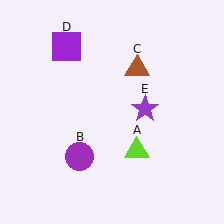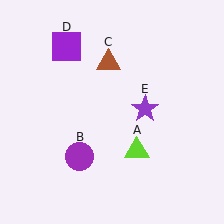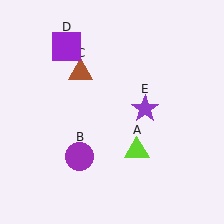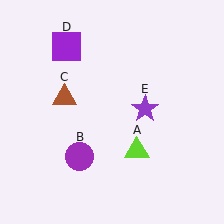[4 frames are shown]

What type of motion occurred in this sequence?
The brown triangle (object C) rotated counterclockwise around the center of the scene.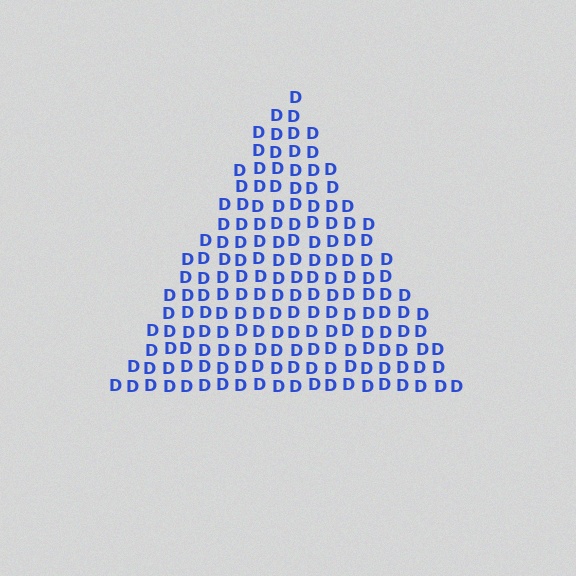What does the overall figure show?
The overall figure shows a triangle.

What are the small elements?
The small elements are letter D's.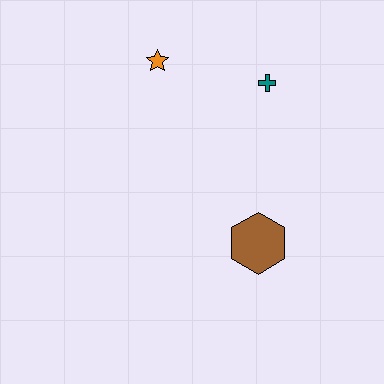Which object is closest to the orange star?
The teal cross is closest to the orange star.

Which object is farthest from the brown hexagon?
The orange star is farthest from the brown hexagon.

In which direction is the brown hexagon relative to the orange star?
The brown hexagon is below the orange star.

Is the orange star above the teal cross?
Yes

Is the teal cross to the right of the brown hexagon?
Yes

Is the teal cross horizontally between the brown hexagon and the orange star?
No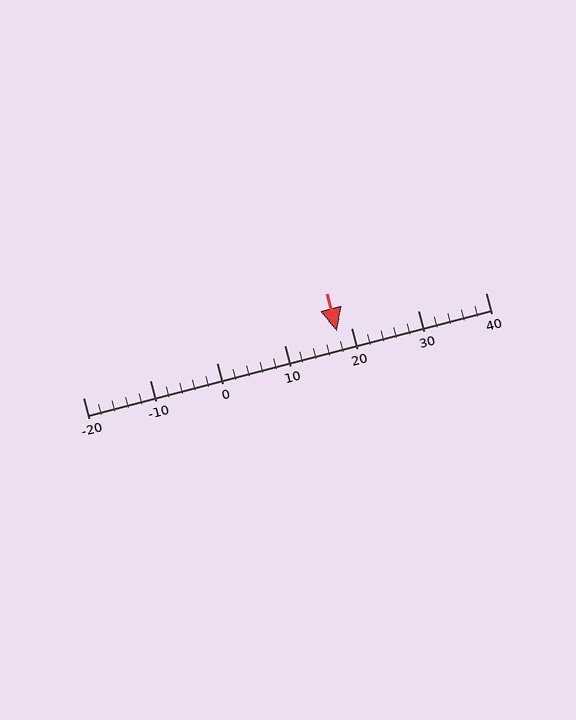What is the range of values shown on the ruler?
The ruler shows values from -20 to 40.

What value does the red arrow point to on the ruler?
The red arrow points to approximately 18.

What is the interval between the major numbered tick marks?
The major tick marks are spaced 10 units apart.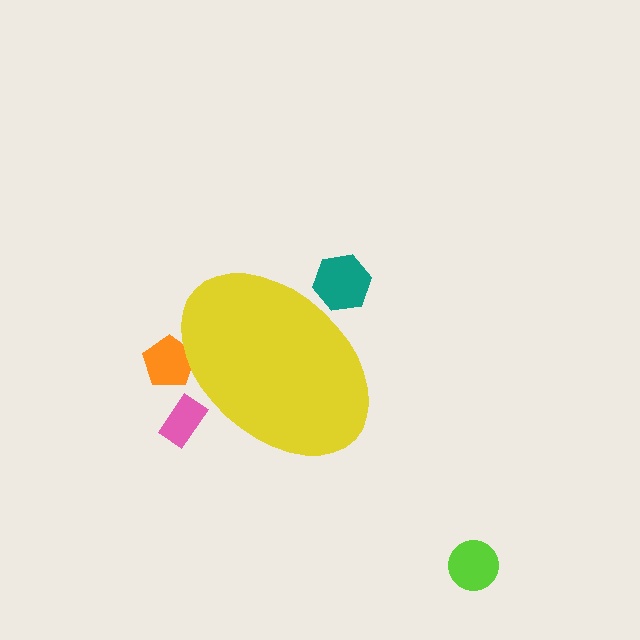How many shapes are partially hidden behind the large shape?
3 shapes are partially hidden.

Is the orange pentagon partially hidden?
Yes, the orange pentagon is partially hidden behind the yellow ellipse.